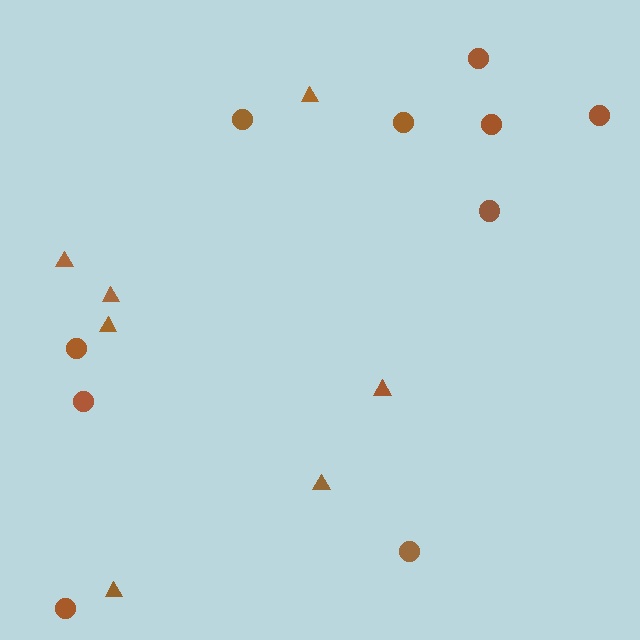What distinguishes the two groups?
There are 2 groups: one group of triangles (7) and one group of circles (10).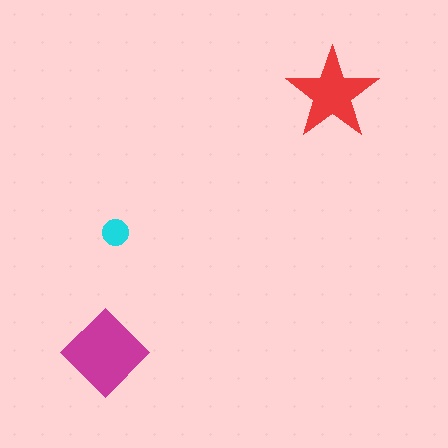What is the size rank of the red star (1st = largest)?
2nd.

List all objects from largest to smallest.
The magenta diamond, the red star, the cyan circle.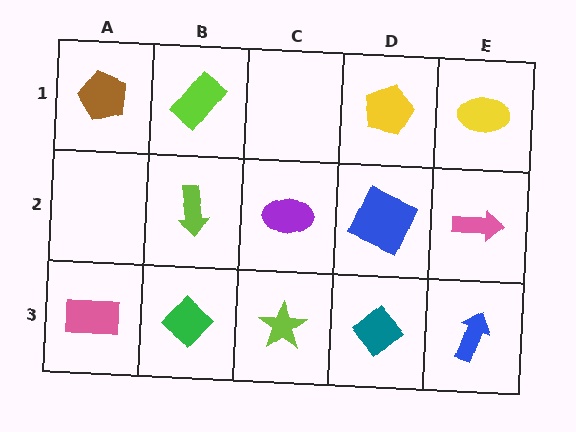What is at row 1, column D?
A yellow pentagon.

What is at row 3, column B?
A green diamond.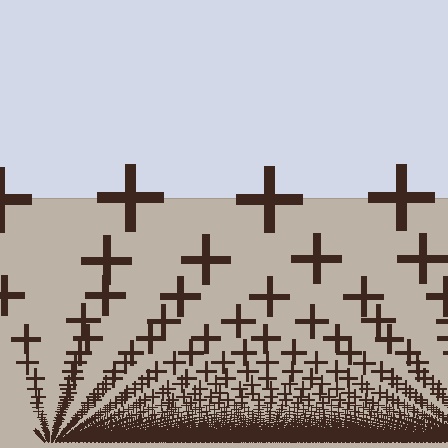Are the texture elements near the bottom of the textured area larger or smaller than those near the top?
Smaller. The gradient is inverted — elements near the bottom are smaller and denser.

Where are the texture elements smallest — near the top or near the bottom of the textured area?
Near the bottom.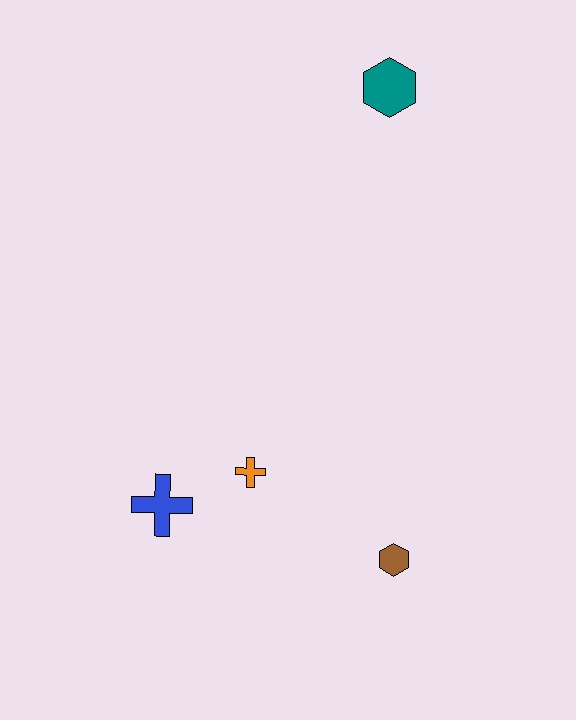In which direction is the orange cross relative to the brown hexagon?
The orange cross is to the left of the brown hexagon.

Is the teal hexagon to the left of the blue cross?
No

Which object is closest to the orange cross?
The blue cross is closest to the orange cross.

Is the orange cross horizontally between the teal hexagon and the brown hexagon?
No